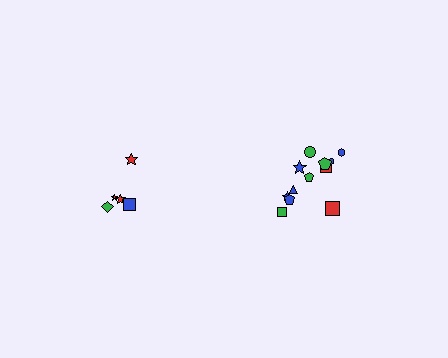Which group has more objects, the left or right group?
The right group.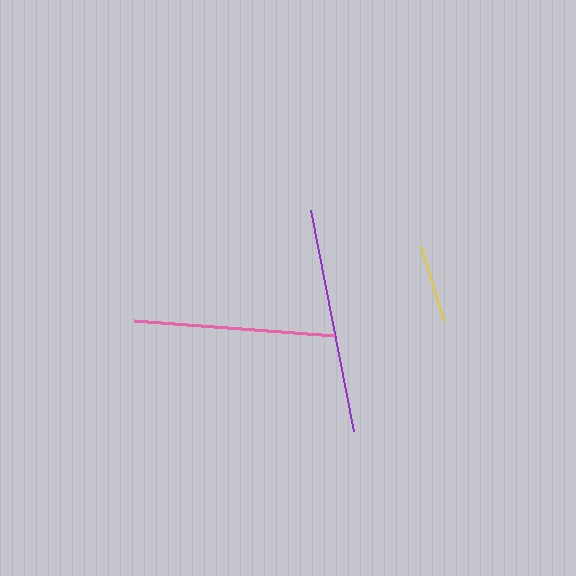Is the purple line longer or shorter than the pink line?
The purple line is longer than the pink line.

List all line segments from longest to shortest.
From longest to shortest: purple, pink, yellow.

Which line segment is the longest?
The purple line is the longest at approximately 226 pixels.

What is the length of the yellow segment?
The yellow segment is approximately 78 pixels long.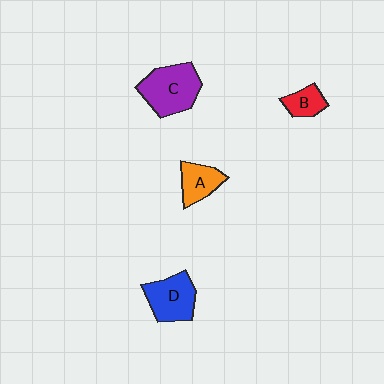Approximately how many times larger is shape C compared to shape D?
Approximately 1.2 times.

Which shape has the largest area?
Shape C (purple).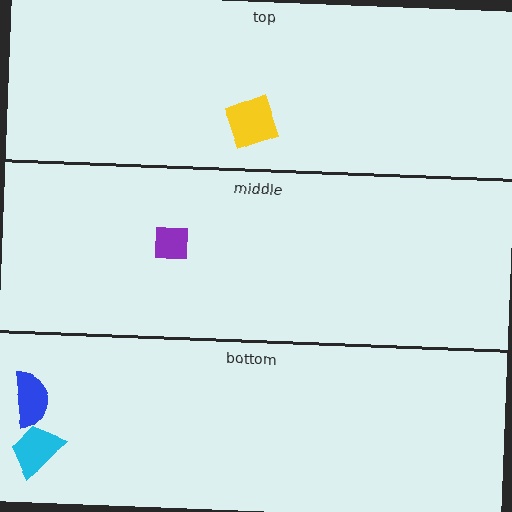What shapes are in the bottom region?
The blue semicircle, the cyan trapezoid.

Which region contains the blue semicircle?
The bottom region.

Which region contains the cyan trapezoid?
The bottom region.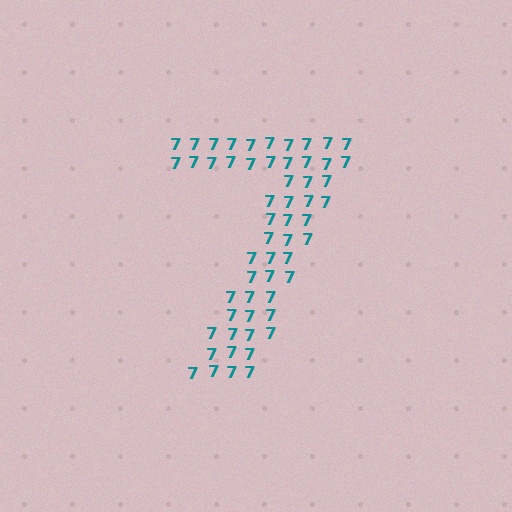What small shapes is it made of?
It is made of small digit 7's.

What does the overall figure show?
The overall figure shows the digit 7.